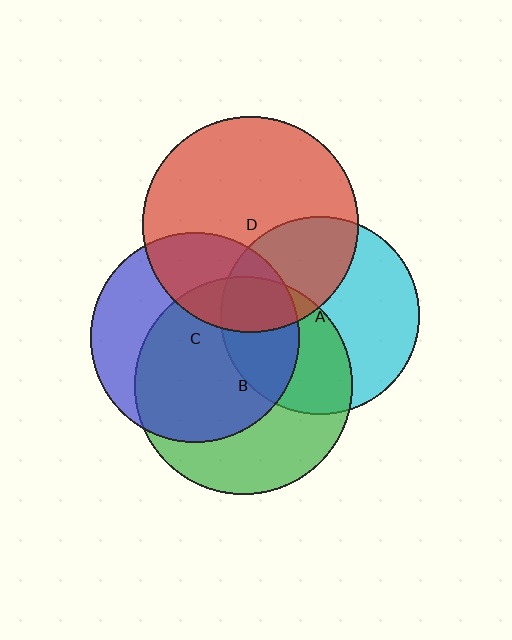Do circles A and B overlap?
Yes.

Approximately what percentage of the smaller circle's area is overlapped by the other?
Approximately 45%.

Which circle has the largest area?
Circle B (green).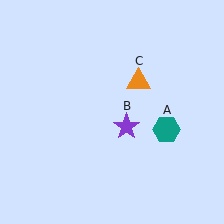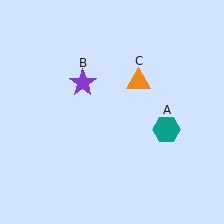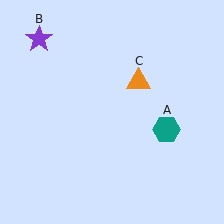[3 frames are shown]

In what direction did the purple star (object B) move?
The purple star (object B) moved up and to the left.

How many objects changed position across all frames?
1 object changed position: purple star (object B).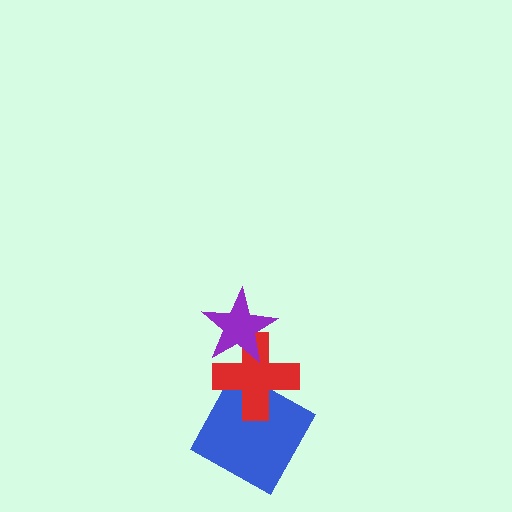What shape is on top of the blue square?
The red cross is on top of the blue square.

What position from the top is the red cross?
The red cross is 2nd from the top.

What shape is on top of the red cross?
The purple star is on top of the red cross.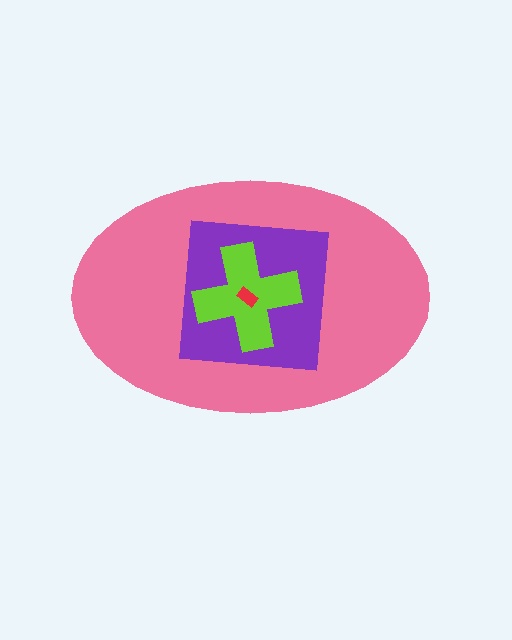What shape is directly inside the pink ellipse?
The purple square.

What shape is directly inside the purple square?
The lime cross.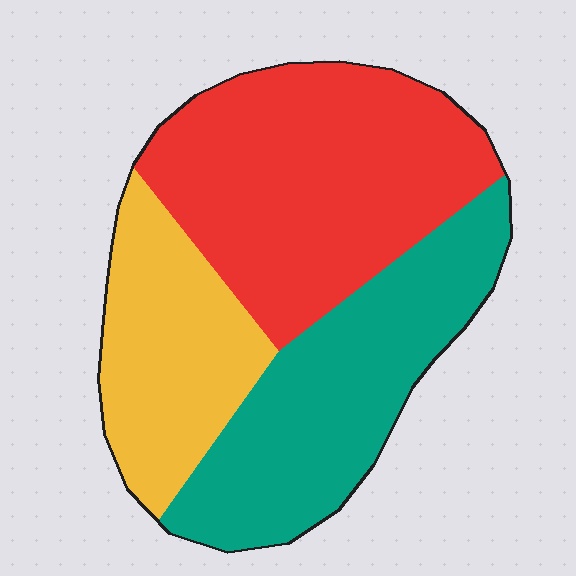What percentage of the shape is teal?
Teal covers around 35% of the shape.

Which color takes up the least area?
Yellow, at roughly 25%.